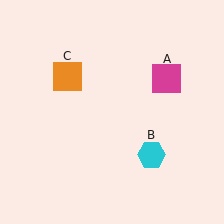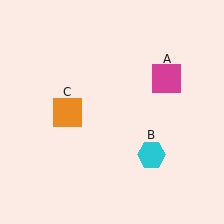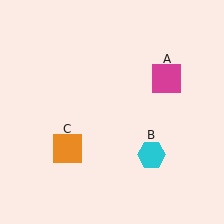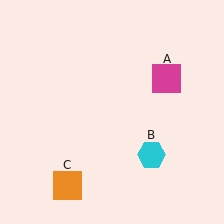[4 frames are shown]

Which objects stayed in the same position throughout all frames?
Magenta square (object A) and cyan hexagon (object B) remained stationary.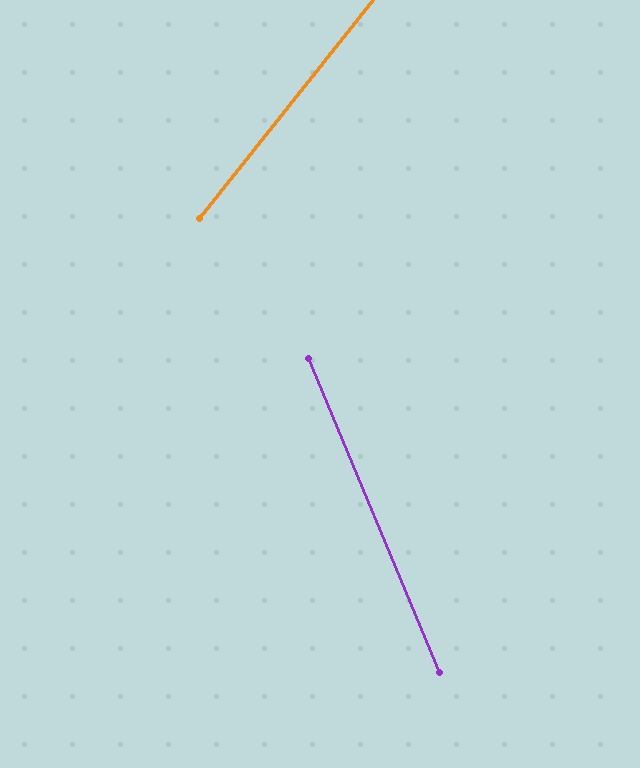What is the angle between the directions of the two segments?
Approximately 61 degrees.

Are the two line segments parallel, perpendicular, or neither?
Neither parallel nor perpendicular — they differ by about 61°.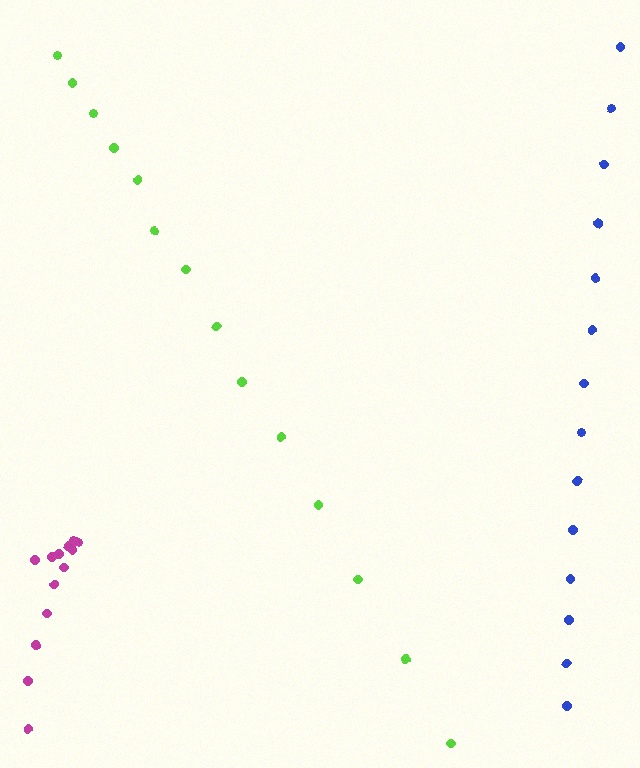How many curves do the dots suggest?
There are 3 distinct paths.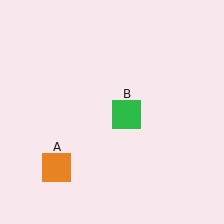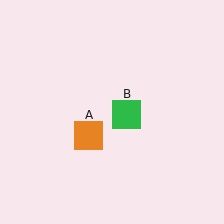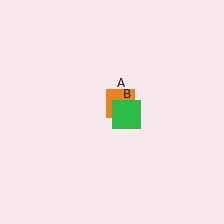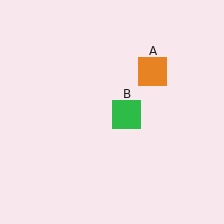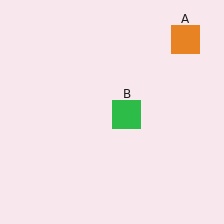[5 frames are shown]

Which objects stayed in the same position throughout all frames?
Green square (object B) remained stationary.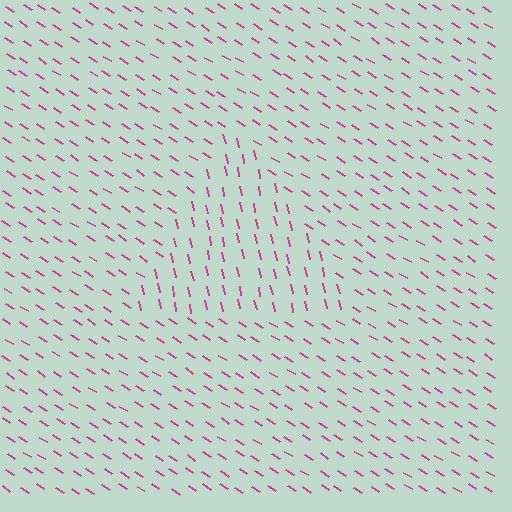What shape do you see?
I see a triangle.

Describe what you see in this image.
The image is filled with small magenta line segments. A triangle region in the image has lines oriented differently from the surrounding lines, creating a visible texture boundary.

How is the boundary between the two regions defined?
The boundary is defined purely by a change in line orientation (approximately 45 degrees difference). All lines are the same color and thickness.